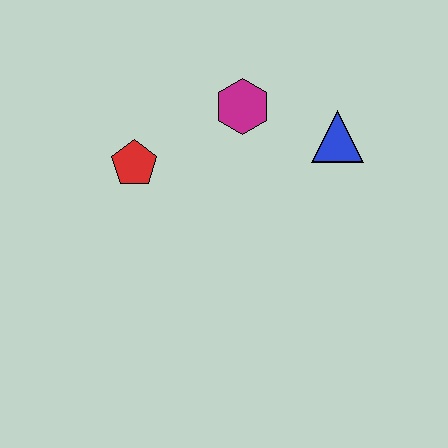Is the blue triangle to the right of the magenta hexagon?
Yes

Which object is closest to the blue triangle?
The magenta hexagon is closest to the blue triangle.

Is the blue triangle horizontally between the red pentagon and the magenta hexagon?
No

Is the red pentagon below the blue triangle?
Yes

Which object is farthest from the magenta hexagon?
The red pentagon is farthest from the magenta hexagon.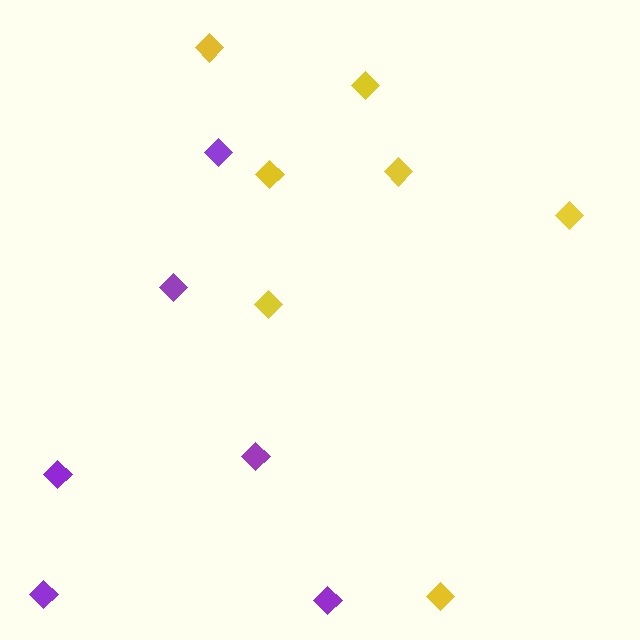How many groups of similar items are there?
There are 2 groups: one group of yellow diamonds (7) and one group of purple diamonds (6).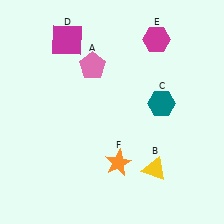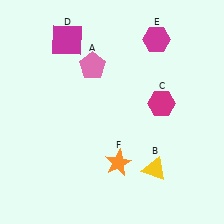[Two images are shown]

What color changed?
The hexagon (C) changed from teal in Image 1 to magenta in Image 2.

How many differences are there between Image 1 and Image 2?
There is 1 difference between the two images.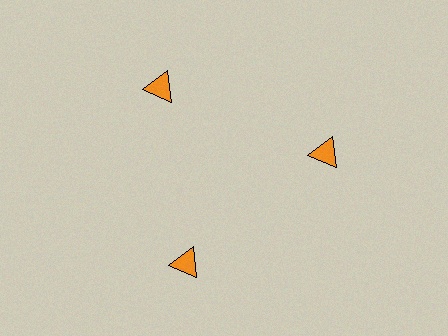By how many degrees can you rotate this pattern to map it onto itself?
The pattern maps onto itself every 120 degrees of rotation.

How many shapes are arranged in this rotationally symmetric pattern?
There are 3 shapes, arranged in 3 groups of 1.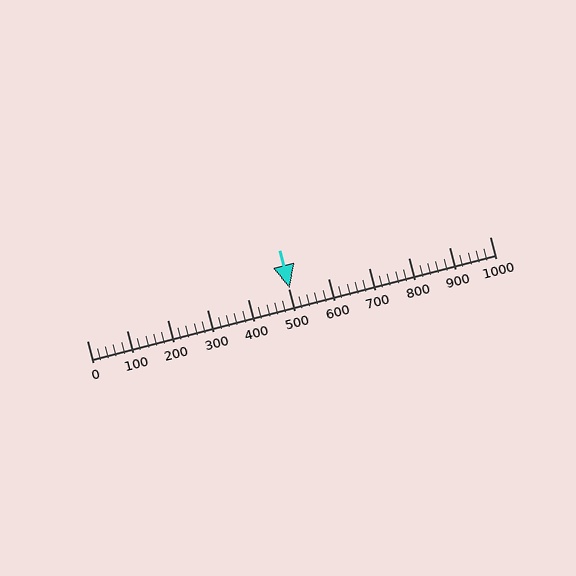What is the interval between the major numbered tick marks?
The major tick marks are spaced 100 units apart.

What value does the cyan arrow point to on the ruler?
The cyan arrow points to approximately 504.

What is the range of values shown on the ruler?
The ruler shows values from 0 to 1000.